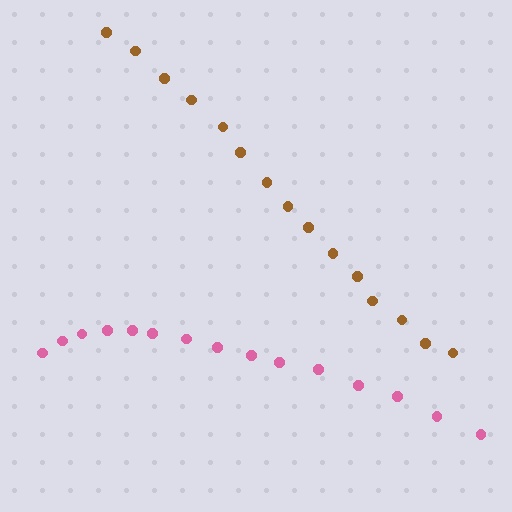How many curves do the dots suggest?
There are 2 distinct paths.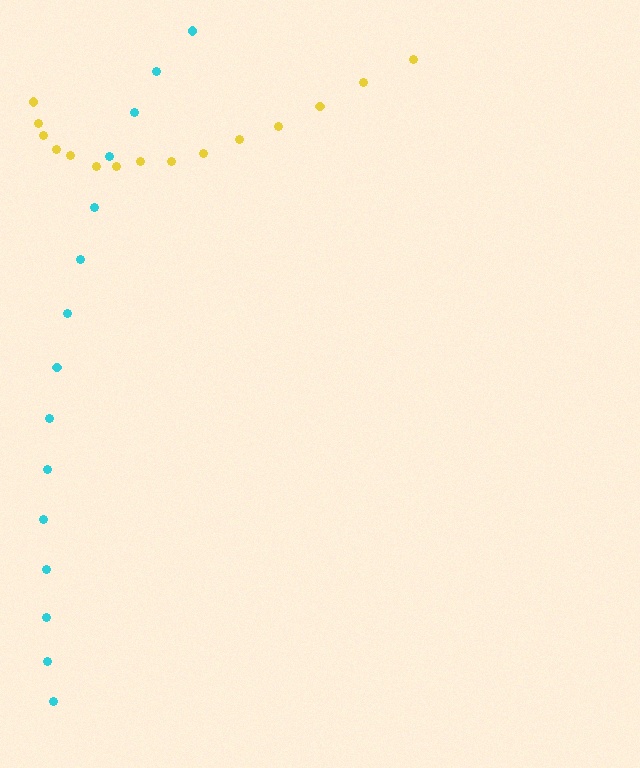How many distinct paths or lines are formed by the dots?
There are 2 distinct paths.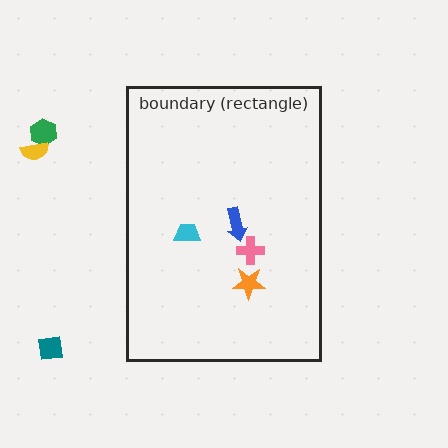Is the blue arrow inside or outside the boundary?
Inside.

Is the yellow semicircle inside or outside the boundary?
Outside.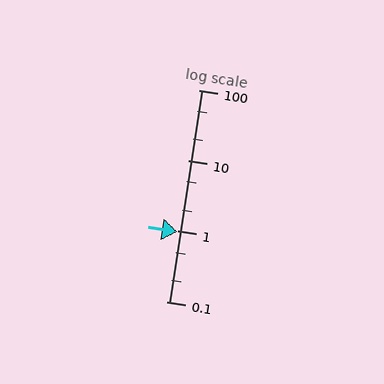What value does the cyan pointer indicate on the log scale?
The pointer indicates approximately 0.98.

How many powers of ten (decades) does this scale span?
The scale spans 3 decades, from 0.1 to 100.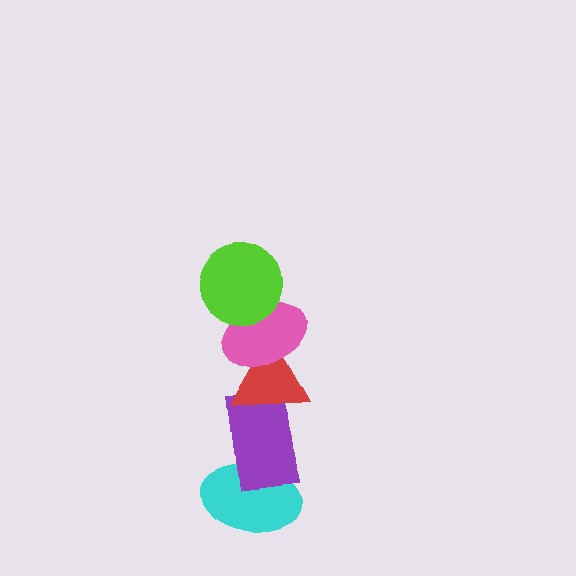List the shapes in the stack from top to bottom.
From top to bottom: the lime circle, the pink ellipse, the red triangle, the purple rectangle, the cyan ellipse.